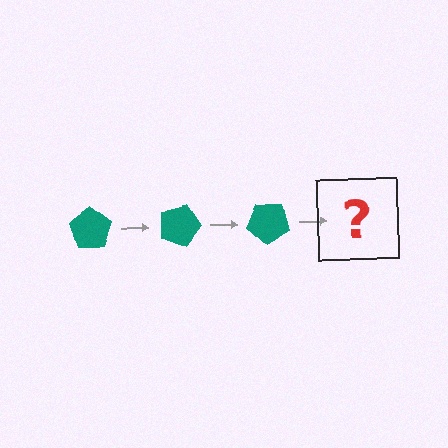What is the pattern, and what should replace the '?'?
The pattern is that the pentagon rotates 20 degrees each step. The '?' should be a teal pentagon rotated 60 degrees.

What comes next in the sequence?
The next element should be a teal pentagon rotated 60 degrees.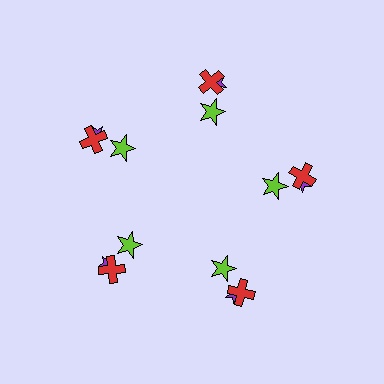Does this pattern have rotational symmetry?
Yes, this pattern has 5-fold rotational symmetry. It looks the same after rotating 72 degrees around the center.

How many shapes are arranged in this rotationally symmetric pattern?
There are 15 shapes, arranged in 5 groups of 3.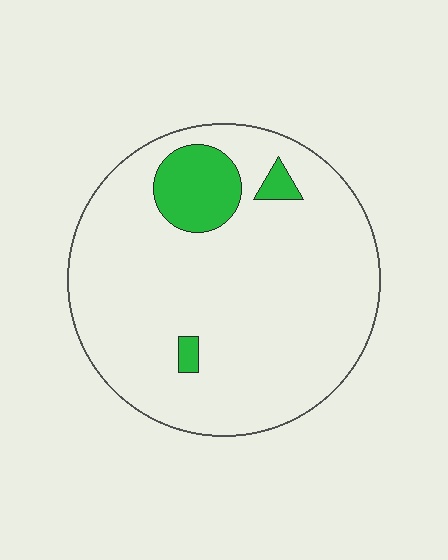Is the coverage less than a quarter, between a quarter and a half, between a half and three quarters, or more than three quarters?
Less than a quarter.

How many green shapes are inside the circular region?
3.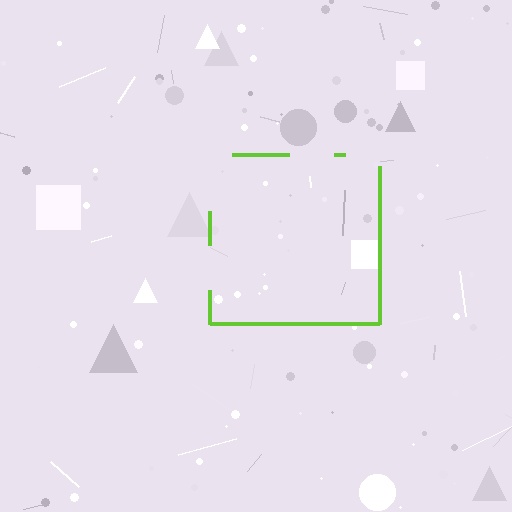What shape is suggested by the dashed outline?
The dashed outline suggests a square.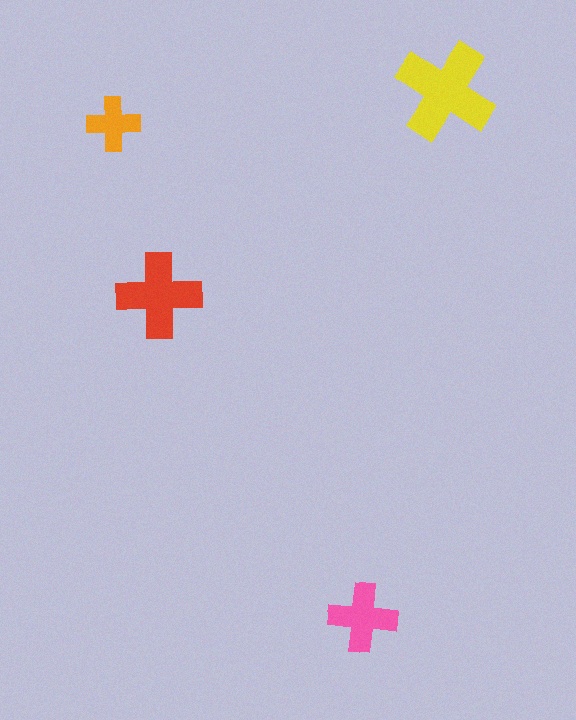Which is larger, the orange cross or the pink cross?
The pink one.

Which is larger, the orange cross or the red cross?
The red one.